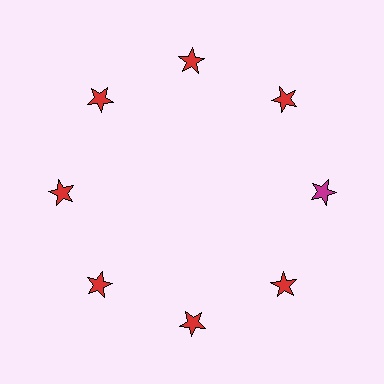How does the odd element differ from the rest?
It has a different color: magenta instead of red.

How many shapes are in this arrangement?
There are 8 shapes arranged in a ring pattern.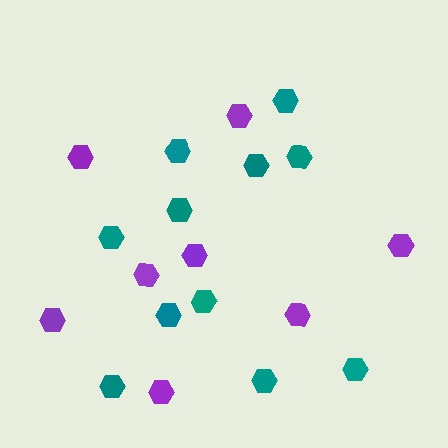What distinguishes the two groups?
There are 2 groups: one group of purple hexagons (8) and one group of teal hexagons (11).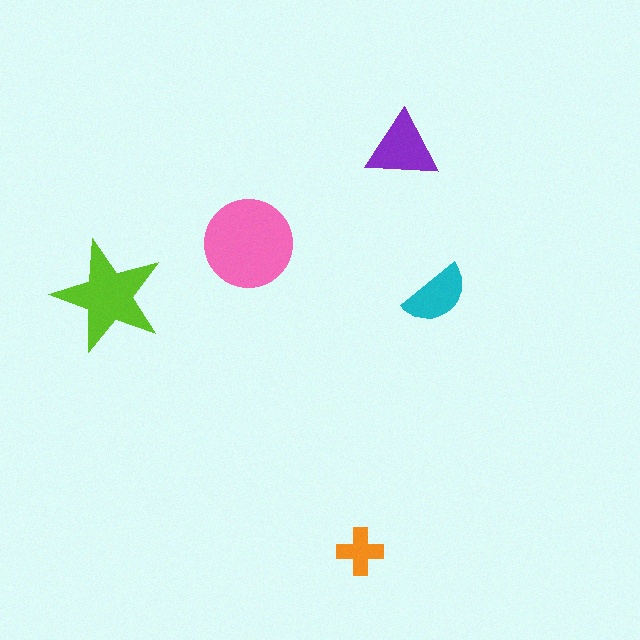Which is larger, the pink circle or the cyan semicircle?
The pink circle.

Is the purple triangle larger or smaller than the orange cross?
Larger.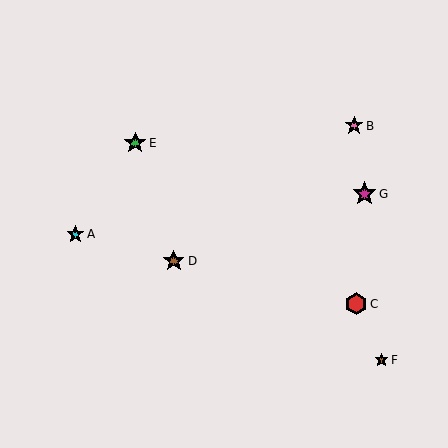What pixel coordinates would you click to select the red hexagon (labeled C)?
Click at (356, 304) to select the red hexagon C.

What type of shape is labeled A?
Shape A is a cyan star.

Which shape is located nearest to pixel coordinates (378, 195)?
The magenta star (labeled G) at (364, 194) is nearest to that location.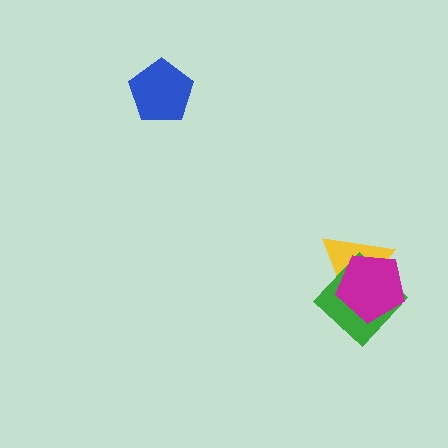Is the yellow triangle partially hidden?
Yes, it is partially covered by another shape.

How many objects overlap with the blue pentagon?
0 objects overlap with the blue pentagon.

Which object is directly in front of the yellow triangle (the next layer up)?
The green diamond is directly in front of the yellow triangle.